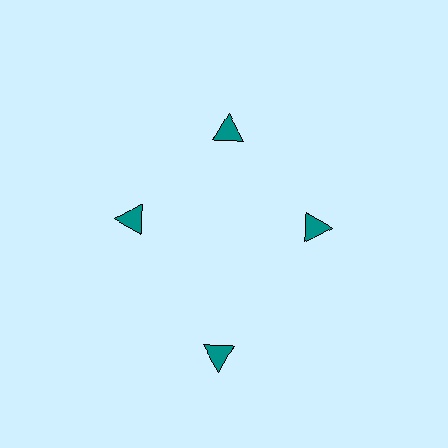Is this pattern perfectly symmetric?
No. The 4 teal triangles are arranged in a ring, but one element near the 6 o'clock position is pushed outward from the center, breaking the 4-fold rotational symmetry.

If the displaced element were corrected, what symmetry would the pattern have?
It would have 4-fold rotational symmetry — the pattern would map onto itself every 90 degrees.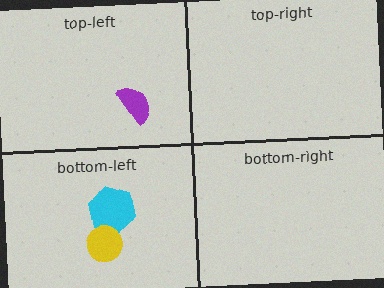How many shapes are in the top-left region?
1.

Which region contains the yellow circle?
The bottom-left region.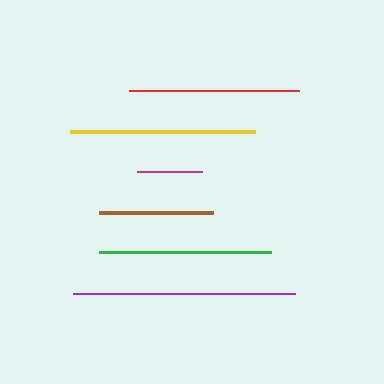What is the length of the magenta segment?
The magenta segment is approximately 66 pixels long.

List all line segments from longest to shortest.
From longest to shortest: purple, yellow, green, red, brown, magenta.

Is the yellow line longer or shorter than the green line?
The yellow line is longer than the green line.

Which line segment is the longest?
The purple line is the longest at approximately 222 pixels.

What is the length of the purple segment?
The purple segment is approximately 222 pixels long.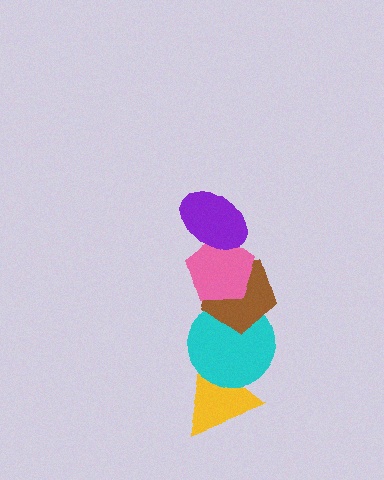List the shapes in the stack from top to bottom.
From top to bottom: the purple ellipse, the pink pentagon, the brown pentagon, the cyan circle, the yellow triangle.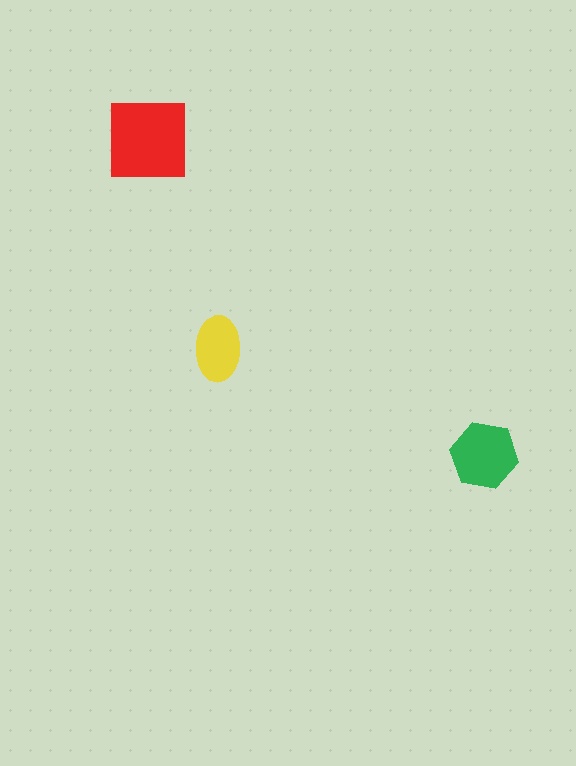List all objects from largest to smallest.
The red square, the green hexagon, the yellow ellipse.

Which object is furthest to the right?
The green hexagon is rightmost.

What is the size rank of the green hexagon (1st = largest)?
2nd.